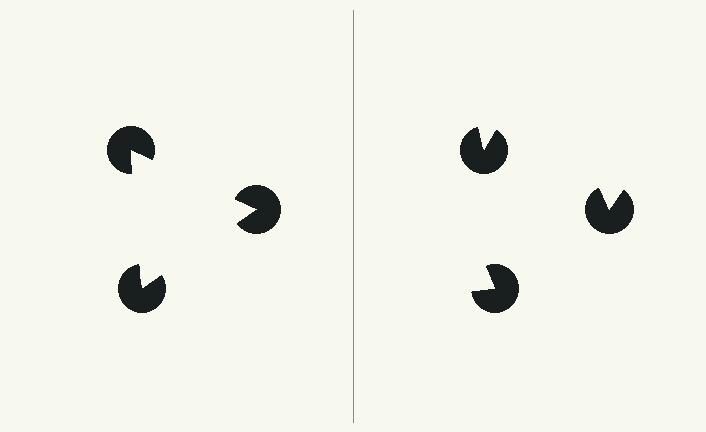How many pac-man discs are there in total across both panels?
6 — 3 on each side.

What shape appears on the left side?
An illusory triangle.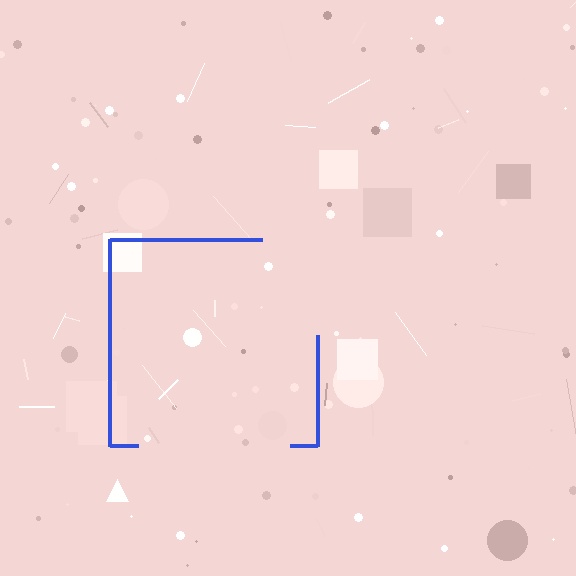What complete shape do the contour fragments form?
The contour fragments form a square.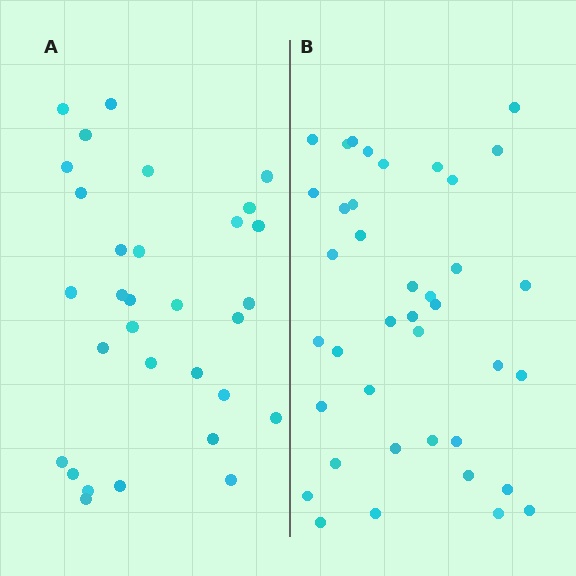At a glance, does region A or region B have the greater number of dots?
Region B (the right region) has more dots.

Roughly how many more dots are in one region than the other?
Region B has roughly 8 or so more dots than region A.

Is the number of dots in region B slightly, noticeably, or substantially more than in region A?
Region B has noticeably more, but not dramatically so. The ratio is roughly 1.3 to 1.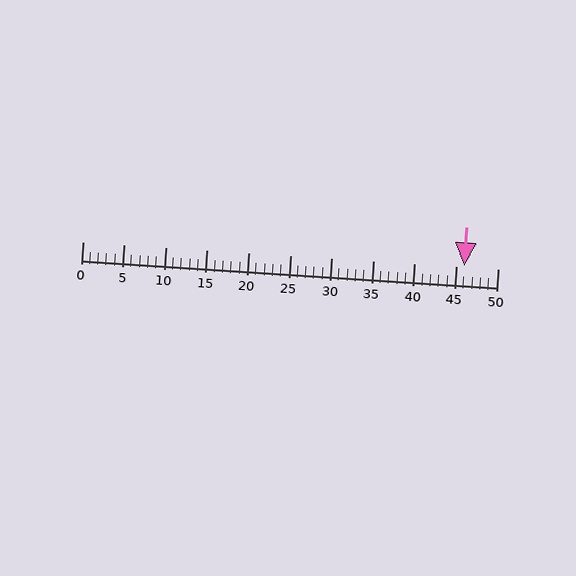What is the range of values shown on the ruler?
The ruler shows values from 0 to 50.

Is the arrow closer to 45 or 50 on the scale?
The arrow is closer to 45.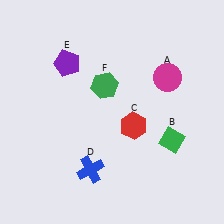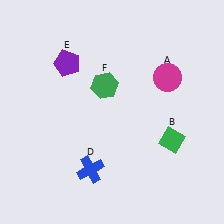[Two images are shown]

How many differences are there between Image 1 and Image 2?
There is 1 difference between the two images.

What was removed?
The red hexagon (C) was removed in Image 2.